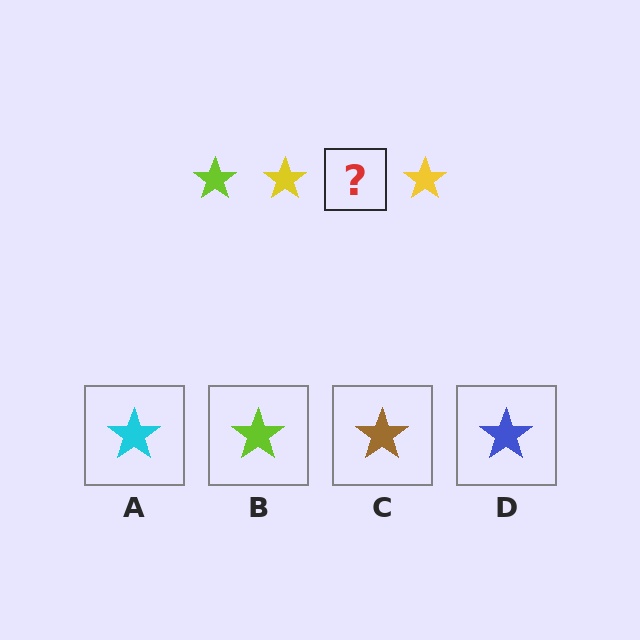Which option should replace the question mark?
Option B.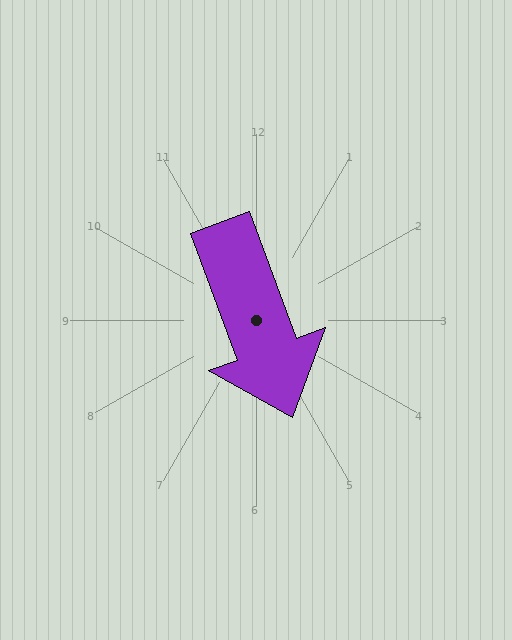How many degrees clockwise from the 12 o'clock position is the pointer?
Approximately 160 degrees.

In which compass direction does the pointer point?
South.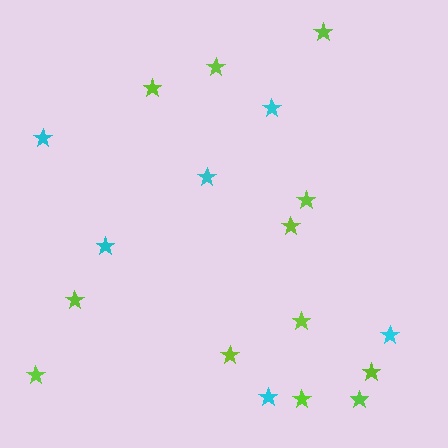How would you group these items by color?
There are 2 groups: one group of lime stars (12) and one group of cyan stars (6).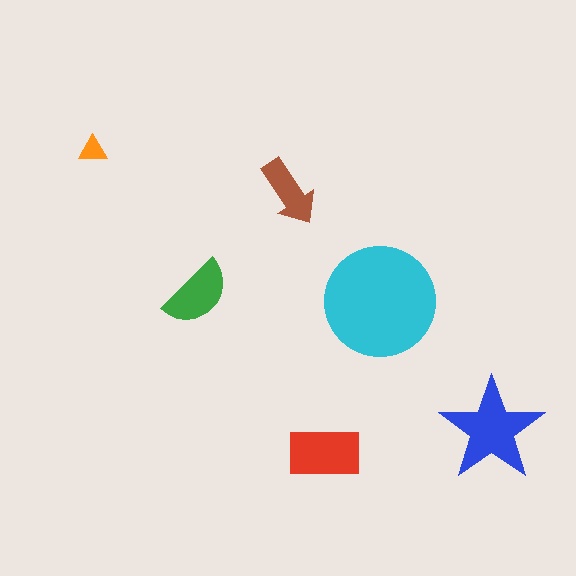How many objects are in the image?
There are 6 objects in the image.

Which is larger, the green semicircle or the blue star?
The blue star.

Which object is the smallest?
The orange triangle.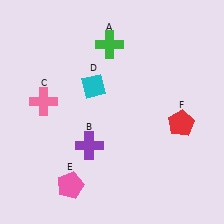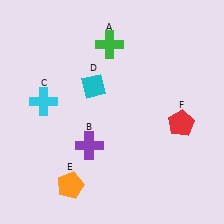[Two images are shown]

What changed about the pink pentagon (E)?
In Image 1, E is pink. In Image 2, it changed to orange.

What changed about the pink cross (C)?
In Image 1, C is pink. In Image 2, it changed to cyan.